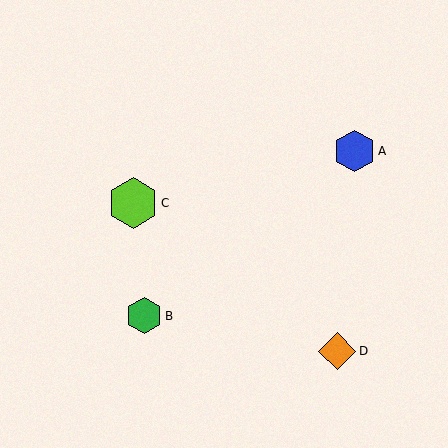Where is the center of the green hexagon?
The center of the green hexagon is at (144, 316).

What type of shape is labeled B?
Shape B is a green hexagon.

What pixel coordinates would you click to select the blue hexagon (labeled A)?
Click at (355, 151) to select the blue hexagon A.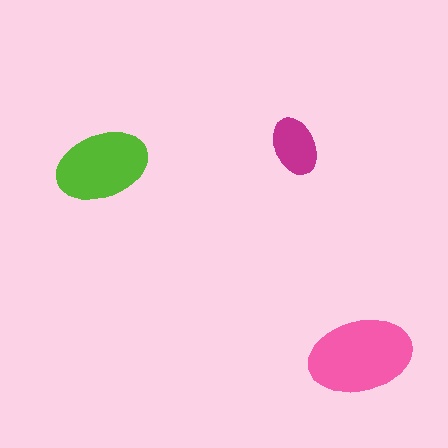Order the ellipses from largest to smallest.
the pink one, the lime one, the magenta one.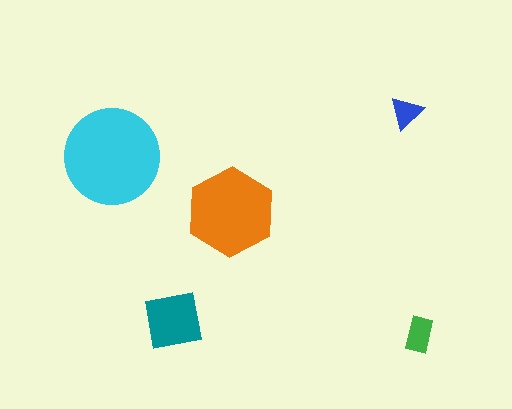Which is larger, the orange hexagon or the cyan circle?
The cyan circle.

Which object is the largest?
The cyan circle.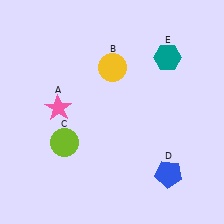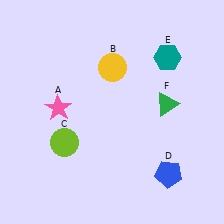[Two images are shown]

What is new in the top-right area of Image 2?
A green triangle (F) was added in the top-right area of Image 2.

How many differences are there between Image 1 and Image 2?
There is 1 difference between the two images.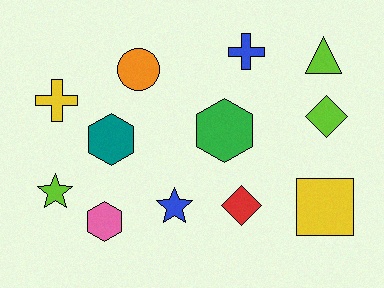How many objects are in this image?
There are 12 objects.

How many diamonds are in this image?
There are 2 diamonds.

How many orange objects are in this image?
There is 1 orange object.